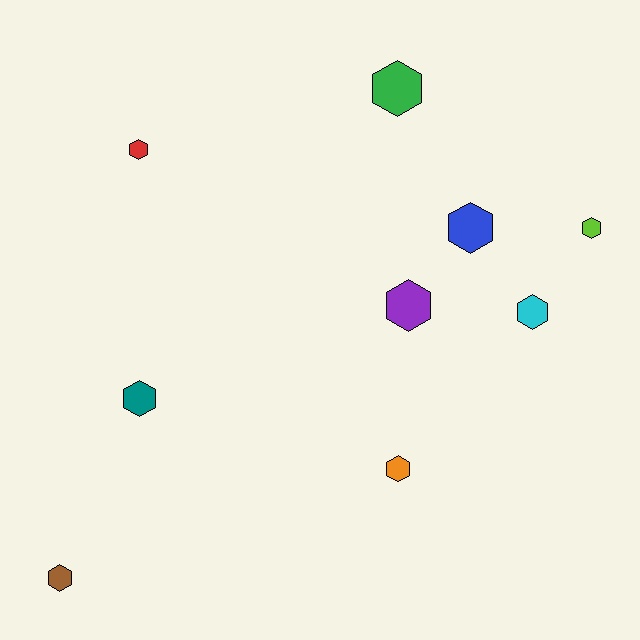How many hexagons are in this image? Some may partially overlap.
There are 9 hexagons.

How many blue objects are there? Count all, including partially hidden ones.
There is 1 blue object.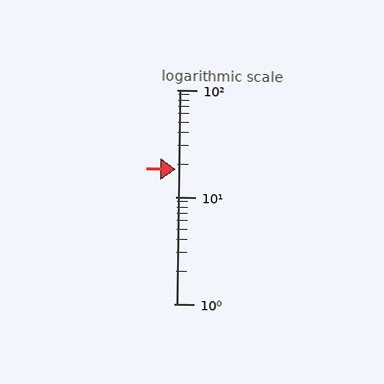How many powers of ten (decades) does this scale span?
The scale spans 2 decades, from 1 to 100.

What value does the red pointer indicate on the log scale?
The pointer indicates approximately 18.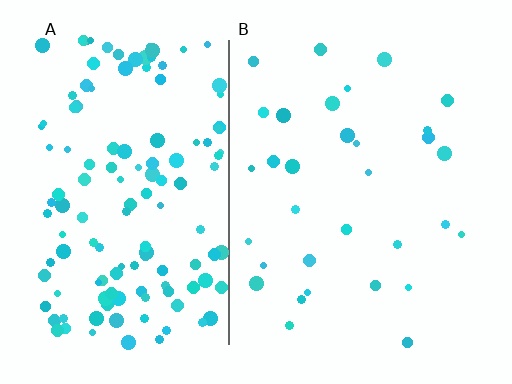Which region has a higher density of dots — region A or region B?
A (the left).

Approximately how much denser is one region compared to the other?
Approximately 4.2× — region A over region B.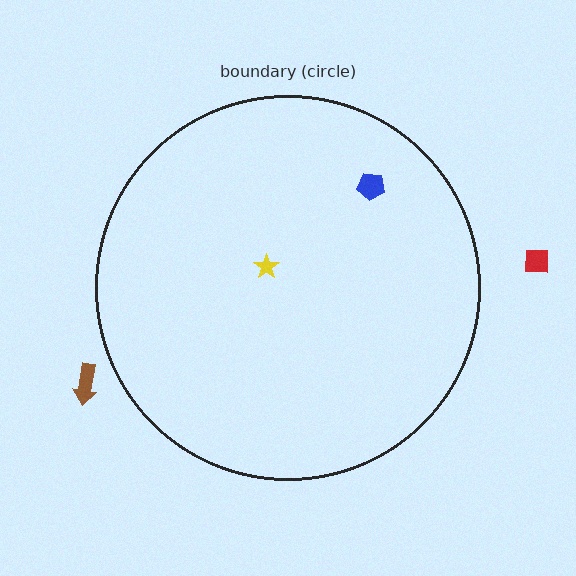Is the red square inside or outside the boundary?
Outside.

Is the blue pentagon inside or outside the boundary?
Inside.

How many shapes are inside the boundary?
2 inside, 2 outside.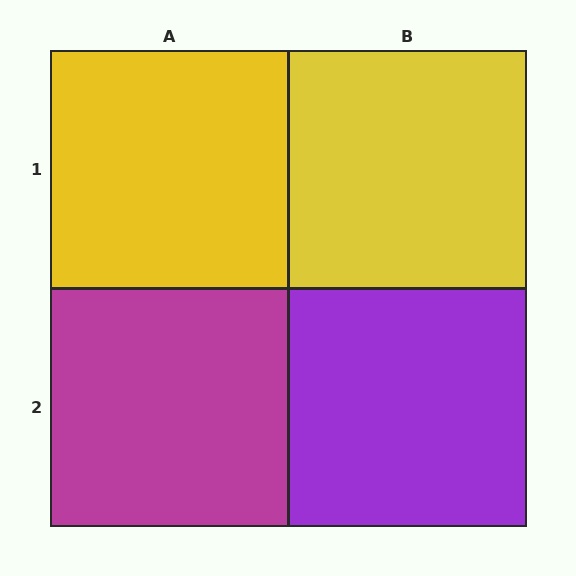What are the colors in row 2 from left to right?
Magenta, purple.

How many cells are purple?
1 cell is purple.